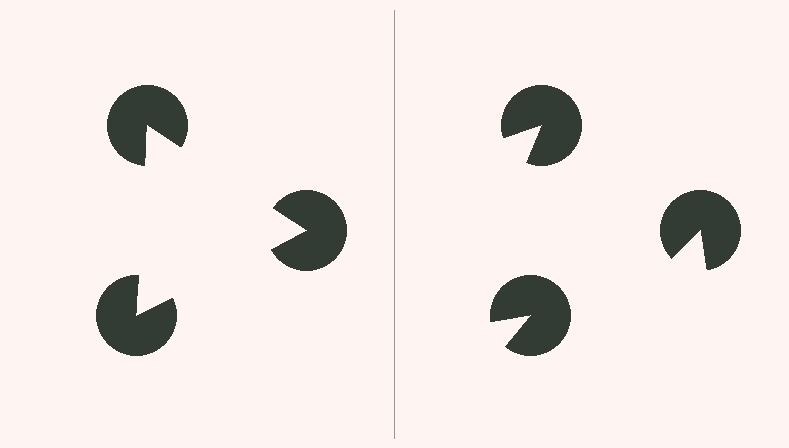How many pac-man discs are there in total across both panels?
6 — 3 on each side.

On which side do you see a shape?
An illusory triangle appears on the left side. On the right side the wedge cuts are rotated, so no coherent shape forms.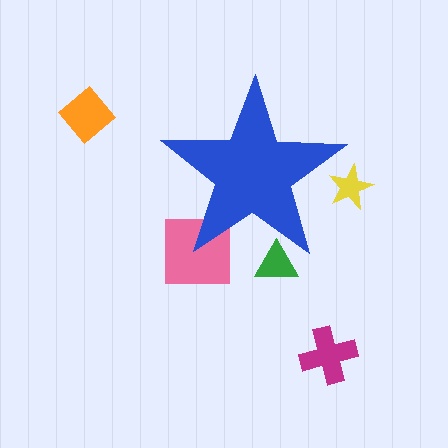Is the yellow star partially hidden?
Yes, the yellow star is partially hidden behind the blue star.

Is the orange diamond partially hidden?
No, the orange diamond is fully visible.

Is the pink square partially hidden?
Yes, the pink square is partially hidden behind the blue star.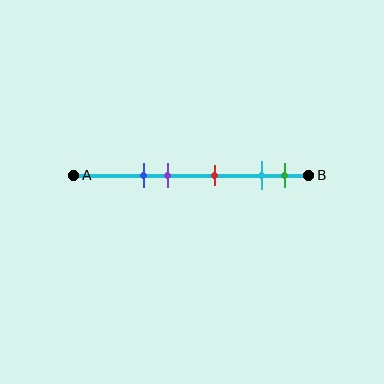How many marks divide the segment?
There are 5 marks dividing the segment.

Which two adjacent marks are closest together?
The cyan and green marks are the closest adjacent pair.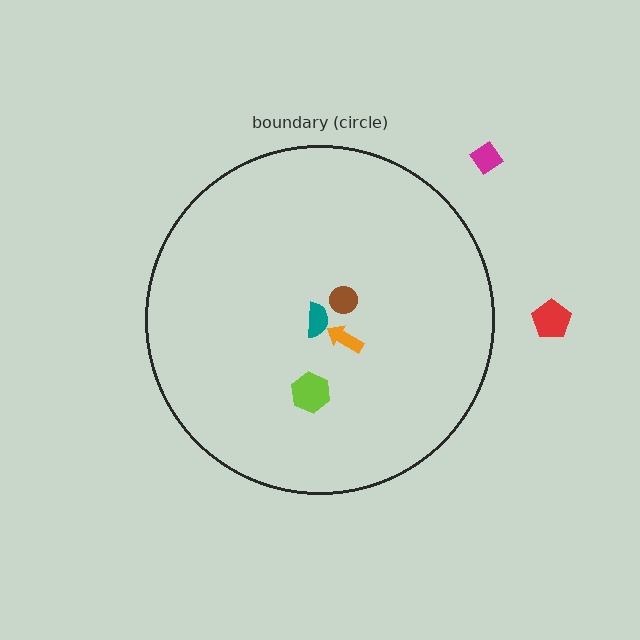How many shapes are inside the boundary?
4 inside, 2 outside.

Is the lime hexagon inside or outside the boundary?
Inside.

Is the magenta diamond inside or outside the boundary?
Outside.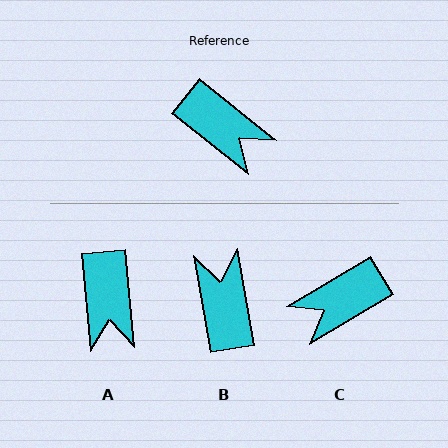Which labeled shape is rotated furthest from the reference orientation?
B, about 139 degrees away.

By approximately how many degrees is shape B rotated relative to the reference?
Approximately 139 degrees counter-clockwise.